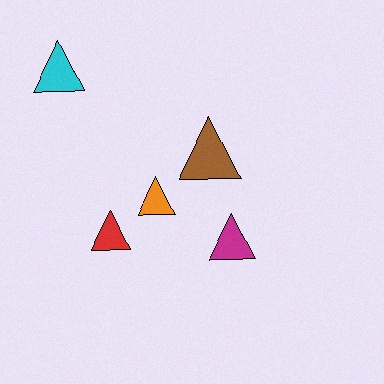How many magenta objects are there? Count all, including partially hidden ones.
There is 1 magenta object.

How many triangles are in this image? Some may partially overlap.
There are 5 triangles.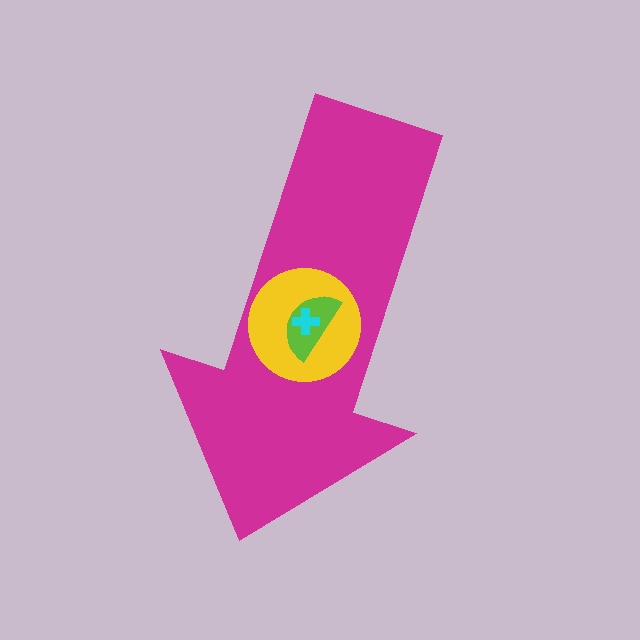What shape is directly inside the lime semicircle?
The cyan cross.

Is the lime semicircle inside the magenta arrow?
Yes.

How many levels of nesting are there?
4.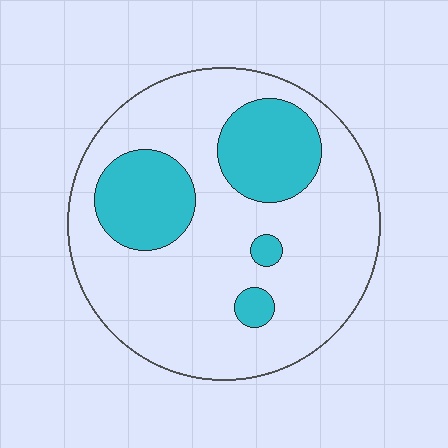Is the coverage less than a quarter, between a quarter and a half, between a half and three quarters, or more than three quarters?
Less than a quarter.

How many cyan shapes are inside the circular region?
4.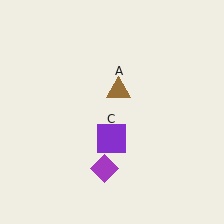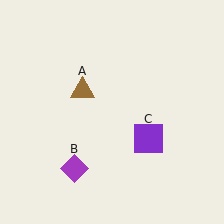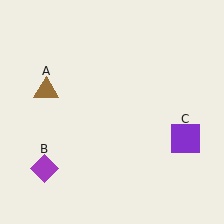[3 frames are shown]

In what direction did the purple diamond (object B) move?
The purple diamond (object B) moved left.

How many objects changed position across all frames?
3 objects changed position: brown triangle (object A), purple diamond (object B), purple square (object C).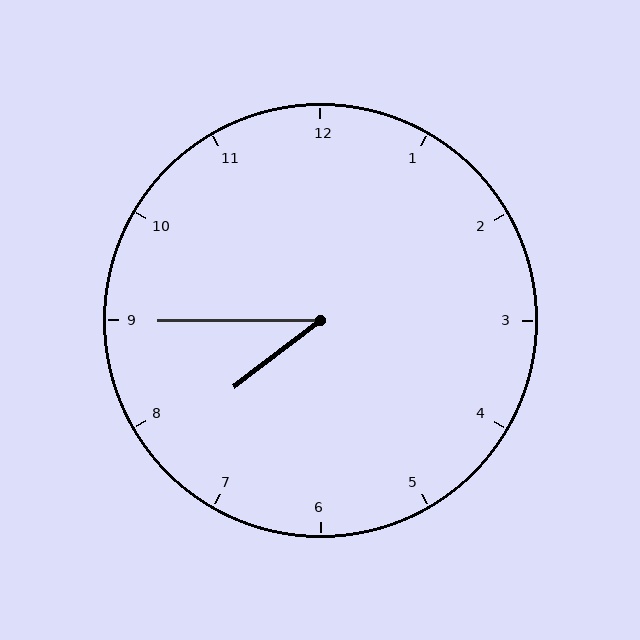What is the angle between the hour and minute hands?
Approximately 38 degrees.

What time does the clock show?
7:45.